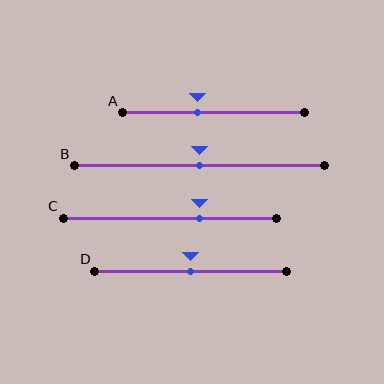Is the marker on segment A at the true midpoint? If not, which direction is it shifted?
No, the marker on segment A is shifted to the left by about 9% of the segment length.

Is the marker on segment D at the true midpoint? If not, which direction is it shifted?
Yes, the marker on segment D is at the true midpoint.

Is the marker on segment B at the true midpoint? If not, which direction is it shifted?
Yes, the marker on segment B is at the true midpoint.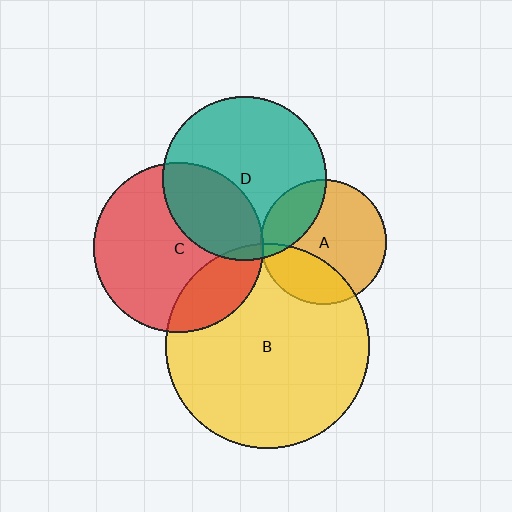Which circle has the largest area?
Circle B (yellow).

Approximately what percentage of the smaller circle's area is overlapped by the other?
Approximately 25%.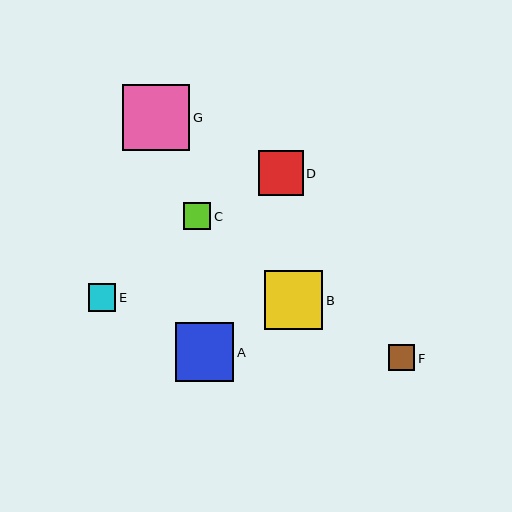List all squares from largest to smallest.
From largest to smallest: G, B, A, D, E, C, F.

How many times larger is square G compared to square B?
Square G is approximately 1.1 times the size of square B.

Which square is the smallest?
Square F is the smallest with a size of approximately 26 pixels.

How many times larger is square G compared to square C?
Square G is approximately 2.5 times the size of square C.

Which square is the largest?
Square G is the largest with a size of approximately 67 pixels.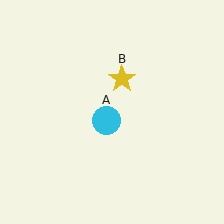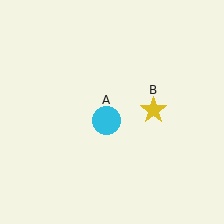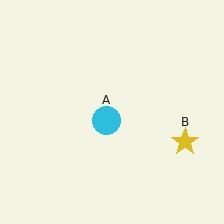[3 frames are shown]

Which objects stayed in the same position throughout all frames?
Cyan circle (object A) remained stationary.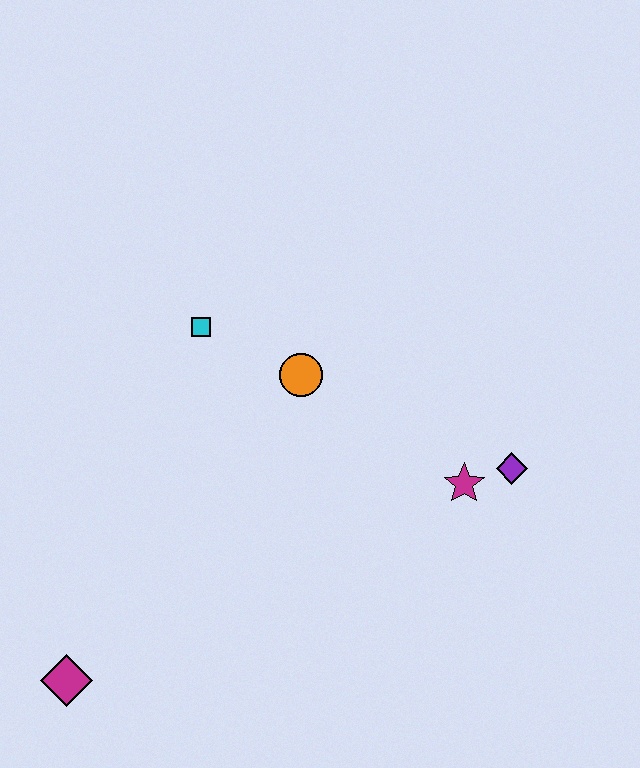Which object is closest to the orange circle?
The cyan square is closest to the orange circle.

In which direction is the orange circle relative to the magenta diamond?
The orange circle is above the magenta diamond.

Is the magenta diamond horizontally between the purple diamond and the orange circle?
No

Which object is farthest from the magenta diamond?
The purple diamond is farthest from the magenta diamond.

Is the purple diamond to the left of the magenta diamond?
No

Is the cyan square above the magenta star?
Yes